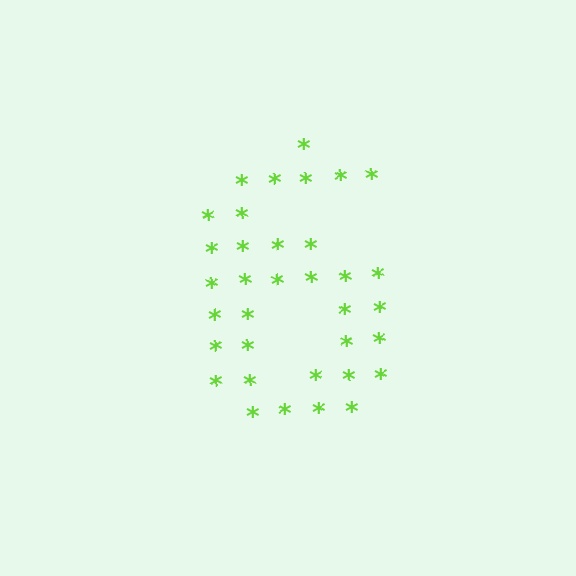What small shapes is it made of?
It is made of small asterisks.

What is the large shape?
The large shape is the digit 6.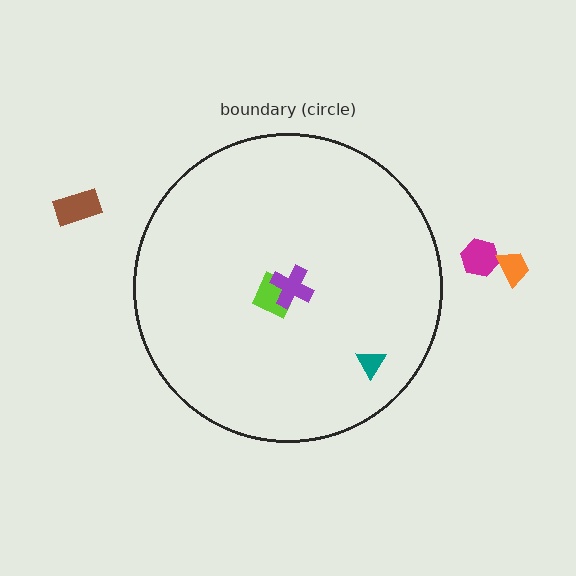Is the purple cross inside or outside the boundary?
Inside.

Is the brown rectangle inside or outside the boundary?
Outside.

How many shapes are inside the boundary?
3 inside, 3 outside.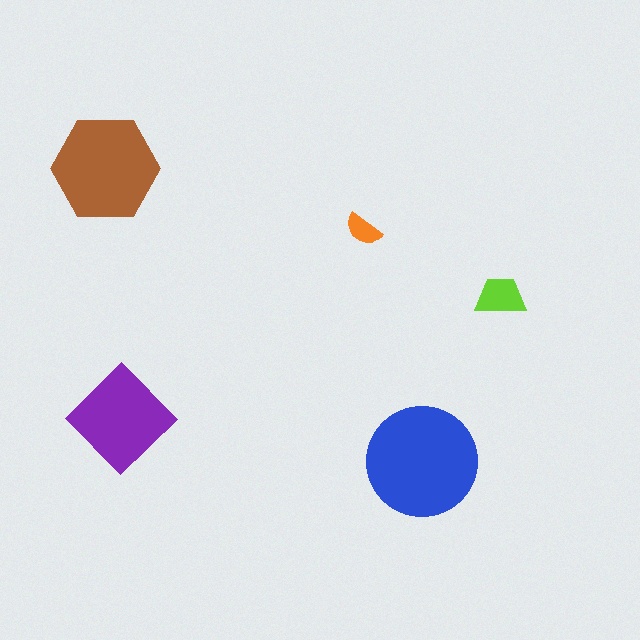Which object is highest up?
The brown hexagon is topmost.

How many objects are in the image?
There are 5 objects in the image.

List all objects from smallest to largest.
The orange semicircle, the lime trapezoid, the purple diamond, the brown hexagon, the blue circle.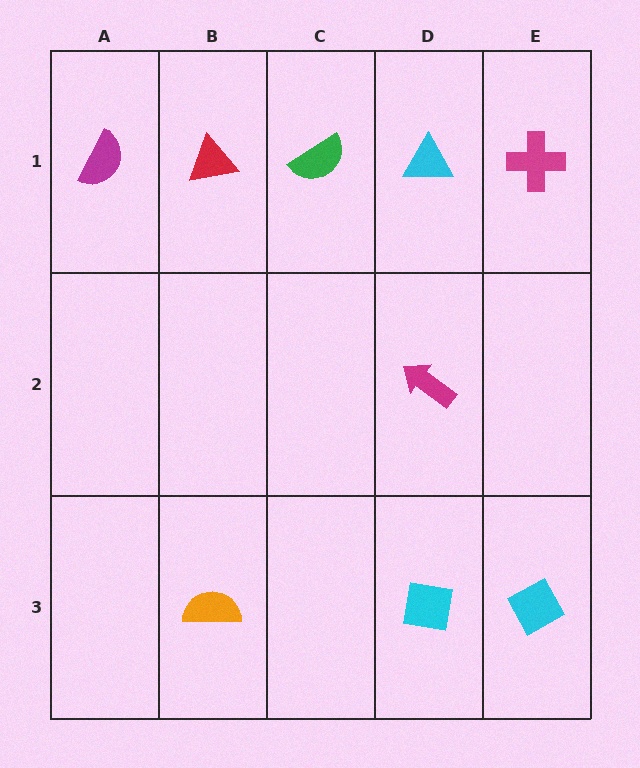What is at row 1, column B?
A red triangle.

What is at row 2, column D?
A magenta arrow.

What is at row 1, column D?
A cyan triangle.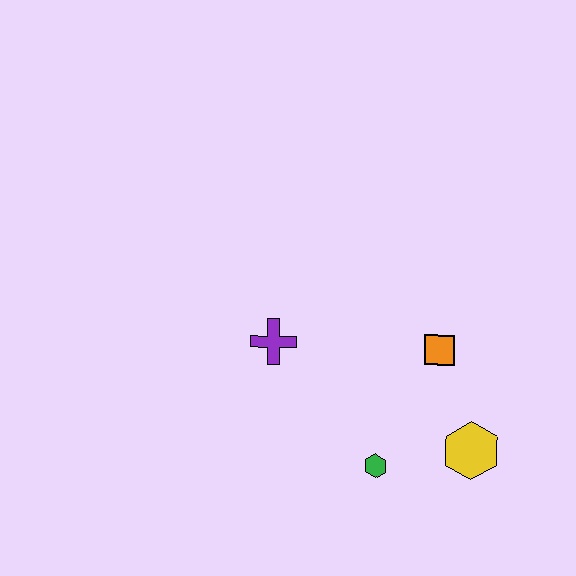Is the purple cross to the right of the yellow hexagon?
No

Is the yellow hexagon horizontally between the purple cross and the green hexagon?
No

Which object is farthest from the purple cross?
The yellow hexagon is farthest from the purple cross.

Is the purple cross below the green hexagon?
No